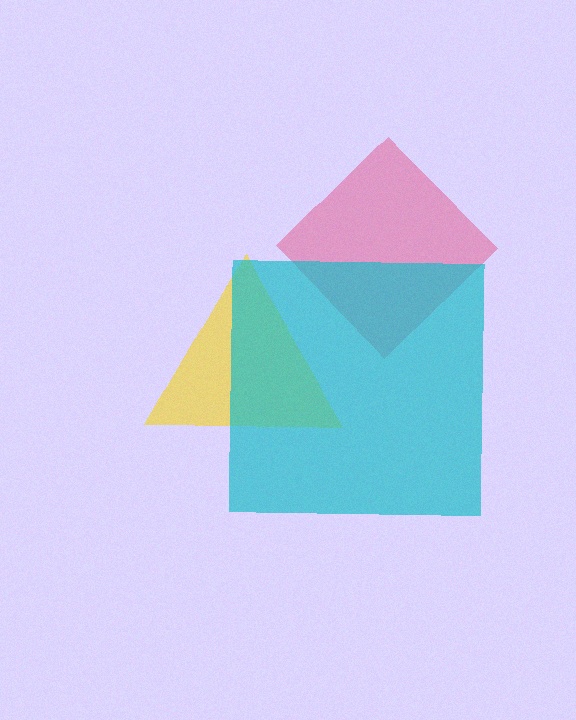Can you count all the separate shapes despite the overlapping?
Yes, there are 3 separate shapes.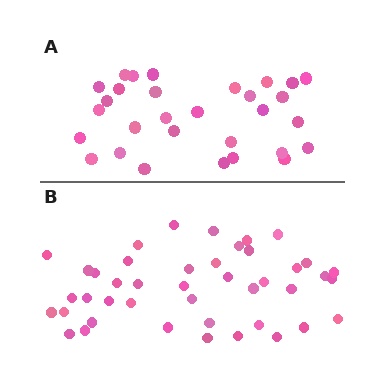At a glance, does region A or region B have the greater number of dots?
Region B (the bottom region) has more dots.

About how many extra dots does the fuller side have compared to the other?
Region B has approximately 15 more dots than region A.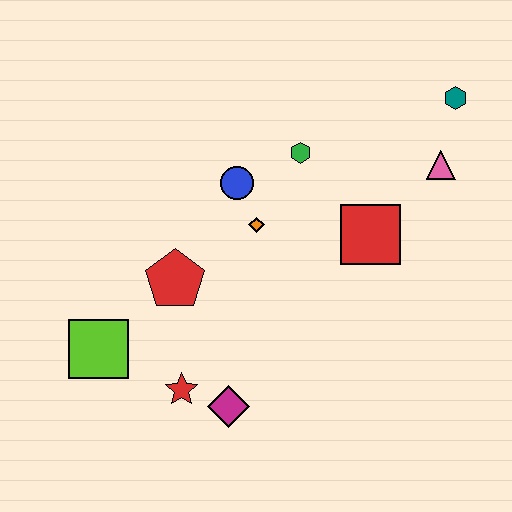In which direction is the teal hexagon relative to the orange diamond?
The teal hexagon is to the right of the orange diamond.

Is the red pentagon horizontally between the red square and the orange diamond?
No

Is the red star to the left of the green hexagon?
Yes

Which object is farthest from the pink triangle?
The lime square is farthest from the pink triangle.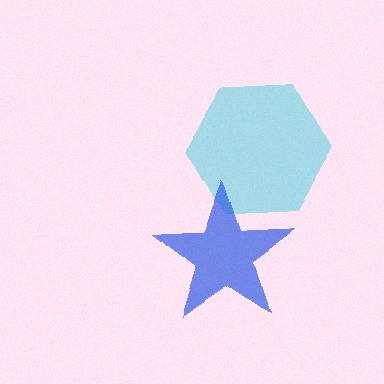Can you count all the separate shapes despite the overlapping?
Yes, there are 2 separate shapes.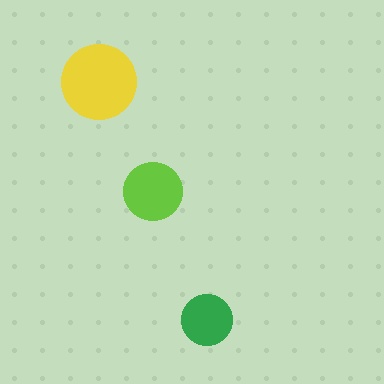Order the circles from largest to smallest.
the yellow one, the lime one, the green one.